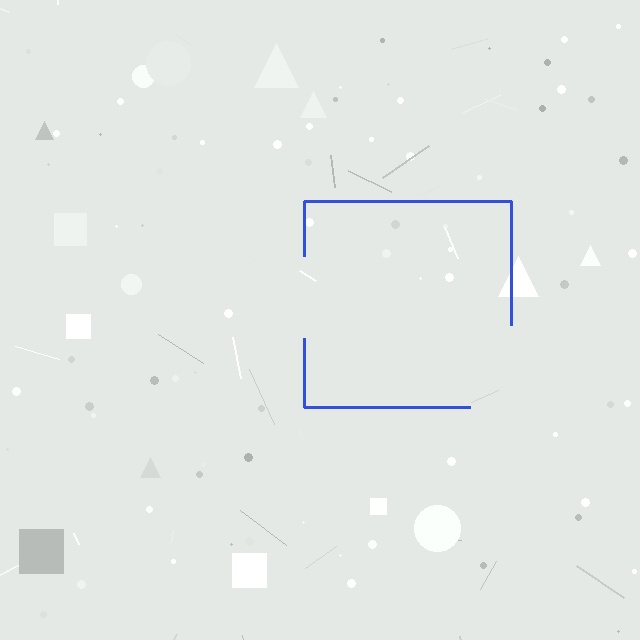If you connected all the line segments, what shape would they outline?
They would outline a square.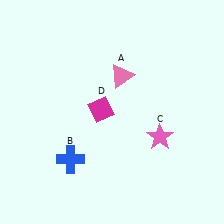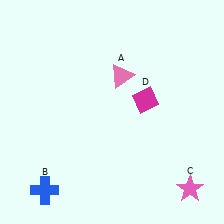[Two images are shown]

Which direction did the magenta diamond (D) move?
The magenta diamond (D) moved right.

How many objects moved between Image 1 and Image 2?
3 objects moved between the two images.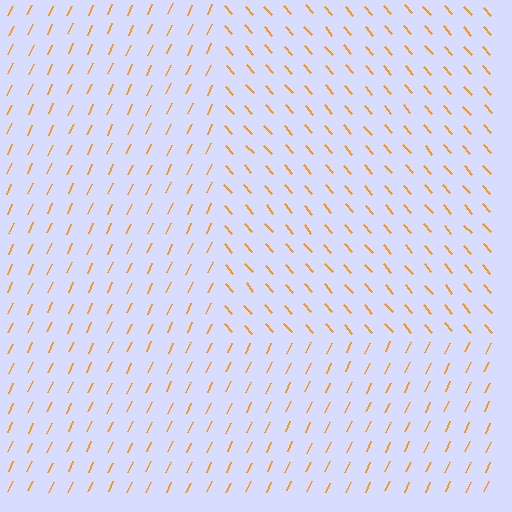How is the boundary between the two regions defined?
The boundary is defined purely by a change in line orientation (approximately 66 degrees difference). All lines are the same color and thickness.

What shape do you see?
I see a rectangle.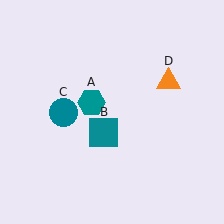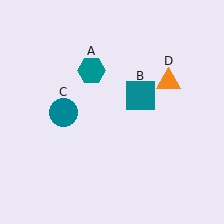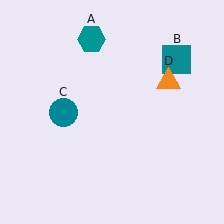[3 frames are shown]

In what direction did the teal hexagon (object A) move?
The teal hexagon (object A) moved up.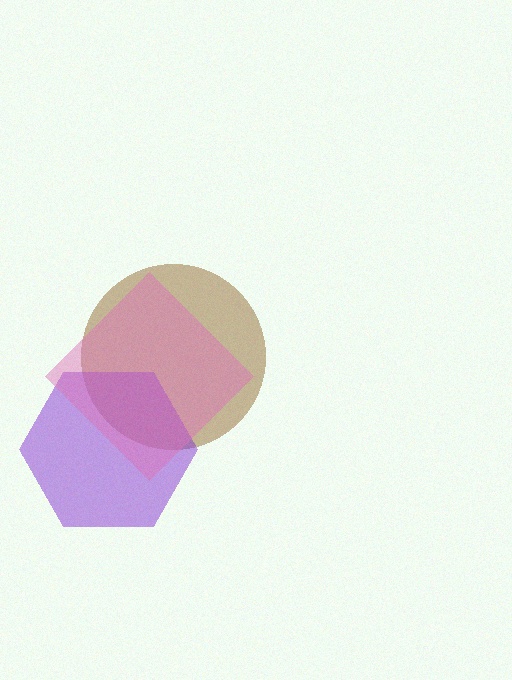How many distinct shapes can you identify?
There are 3 distinct shapes: a brown circle, a purple hexagon, a pink diamond.